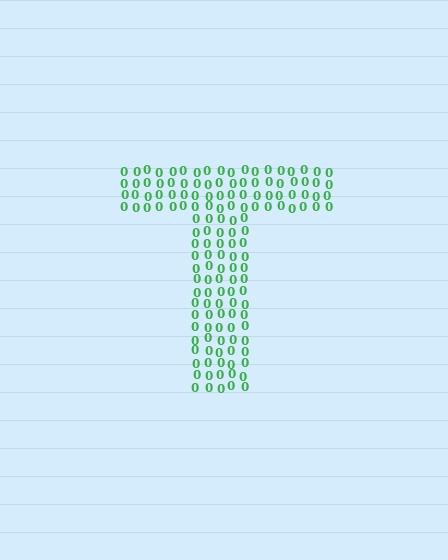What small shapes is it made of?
It is made of small digit 0's.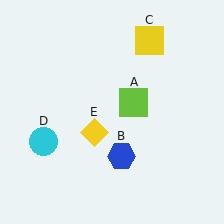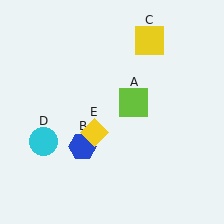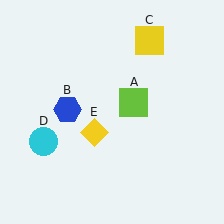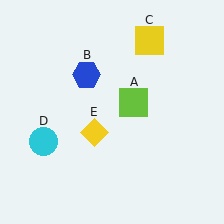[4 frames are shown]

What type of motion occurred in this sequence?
The blue hexagon (object B) rotated clockwise around the center of the scene.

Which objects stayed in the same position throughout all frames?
Lime square (object A) and yellow square (object C) and cyan circle (object D) and yellow diamond (object E) remained stationary.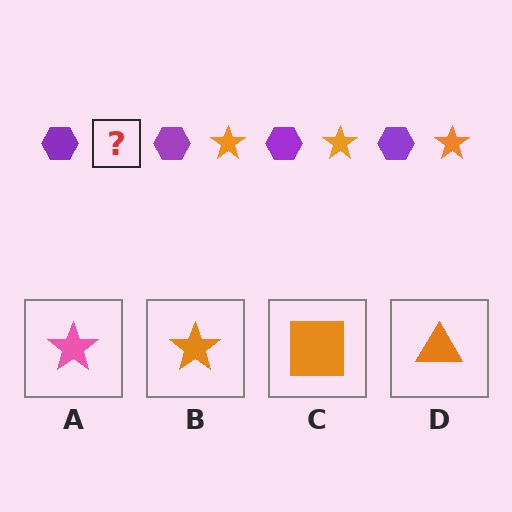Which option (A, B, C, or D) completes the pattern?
B.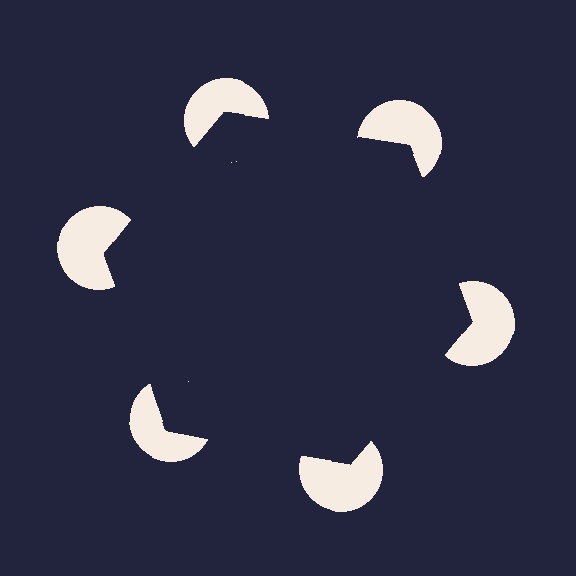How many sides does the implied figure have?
6 sides.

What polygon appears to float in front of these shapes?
An illusory hexagon — its edges are inferred from the aligned wedge cuts in the pac-man discs, not physically drawn.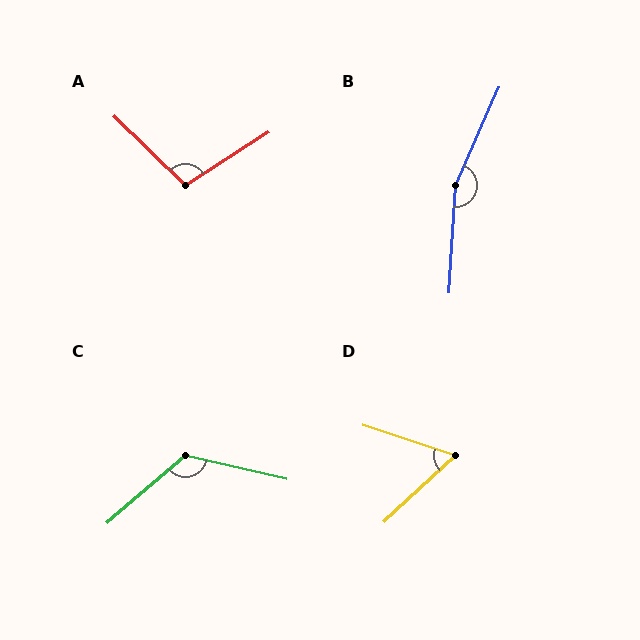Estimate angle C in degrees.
Approximately 126 degrees.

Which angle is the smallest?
D, at approximately 61 degrees.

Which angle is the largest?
B, at approximately 160 degrees.